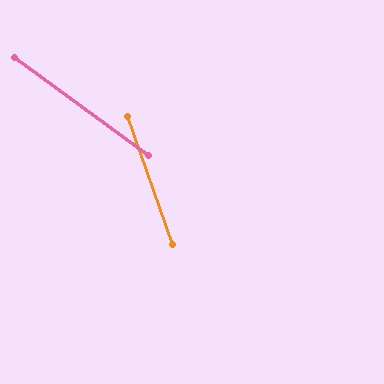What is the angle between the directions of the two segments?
Approximately 35 degrees.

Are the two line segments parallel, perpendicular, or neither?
Neither parallel nor perpendicular — they differ by about 35°.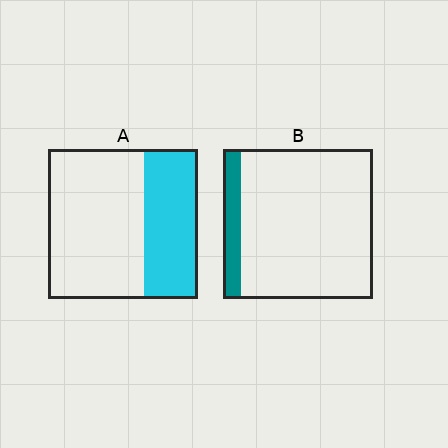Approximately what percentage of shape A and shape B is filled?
A is approximately 35% and B is approximately 10%.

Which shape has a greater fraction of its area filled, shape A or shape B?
Shape A.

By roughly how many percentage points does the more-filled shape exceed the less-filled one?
By roughly 25 percentage points (A over B).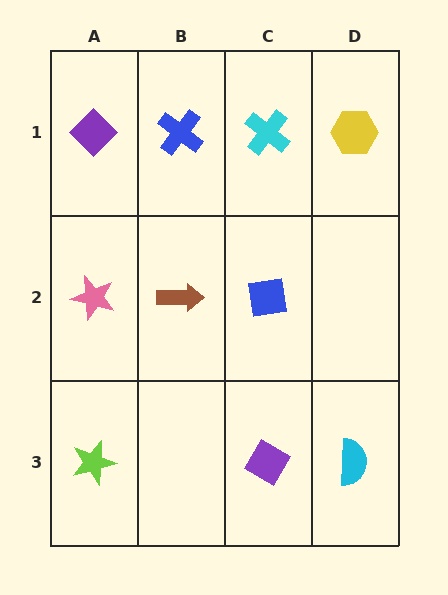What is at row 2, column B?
A brown arrow.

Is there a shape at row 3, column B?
No, that cell is empty.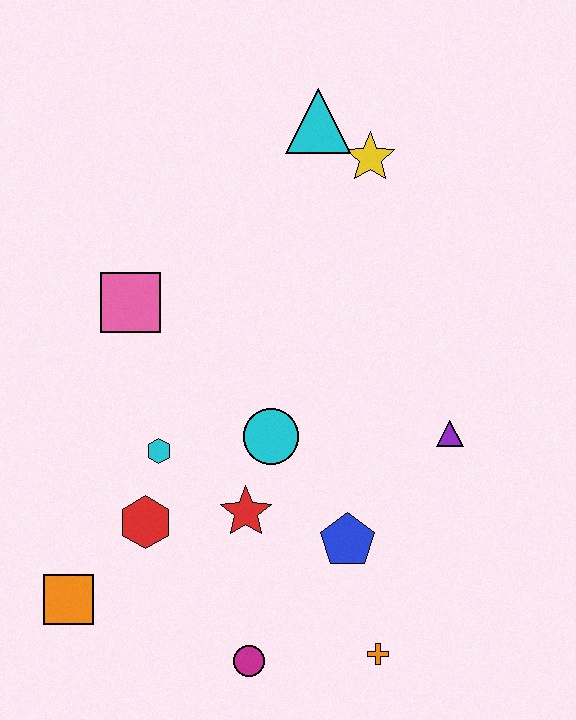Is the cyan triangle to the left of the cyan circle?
No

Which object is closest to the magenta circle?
The orange cross is closest to the magenta circle.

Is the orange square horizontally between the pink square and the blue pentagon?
No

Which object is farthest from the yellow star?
The orange square is farthest from the yellow star.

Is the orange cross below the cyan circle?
Yes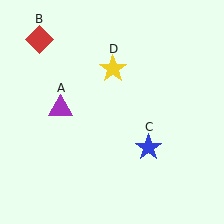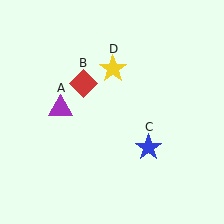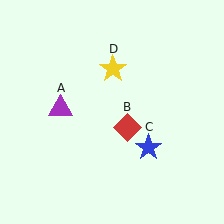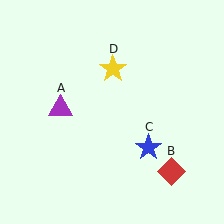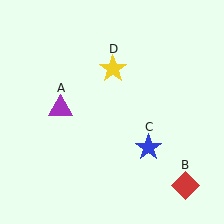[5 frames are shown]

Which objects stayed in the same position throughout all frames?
Purple triangle (object A) and blue star (object C) and yellow star (object D) remained stationary.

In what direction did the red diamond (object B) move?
The red diamond (object B) moved down and to the right.